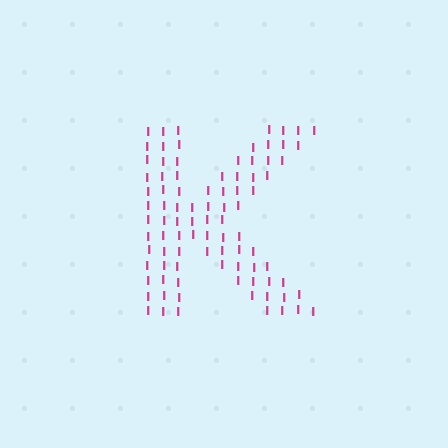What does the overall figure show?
The overall figure shows the letter K.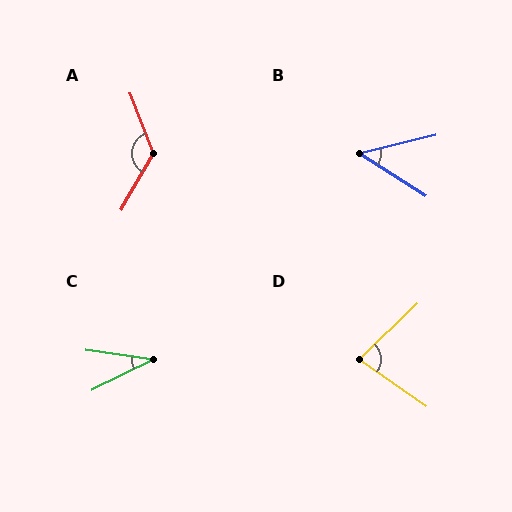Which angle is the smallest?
C, at approximately 34 degrees.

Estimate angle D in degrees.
Approximately 79 degrees.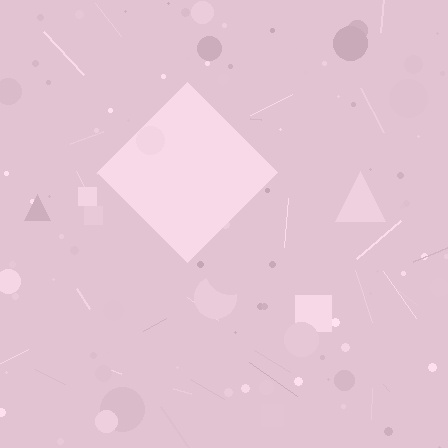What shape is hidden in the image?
A diamond is hidden in the image.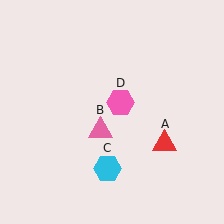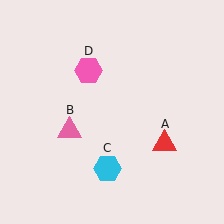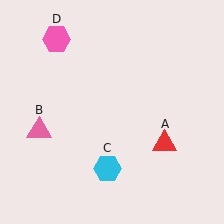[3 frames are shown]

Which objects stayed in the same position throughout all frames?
Red triangle (object A) and cyan hexagon (object C) remained stationary.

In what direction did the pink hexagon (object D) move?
The pink hexagon (object D) moved up and to the left.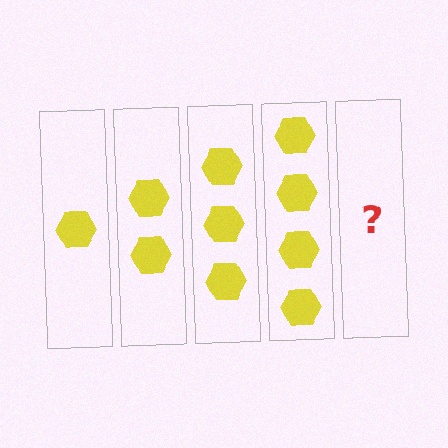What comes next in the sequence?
The next element should be 5 hexagons.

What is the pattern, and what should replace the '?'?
The pattern is that each step adds one more hexagon. The '?' should be 5 hexagons.